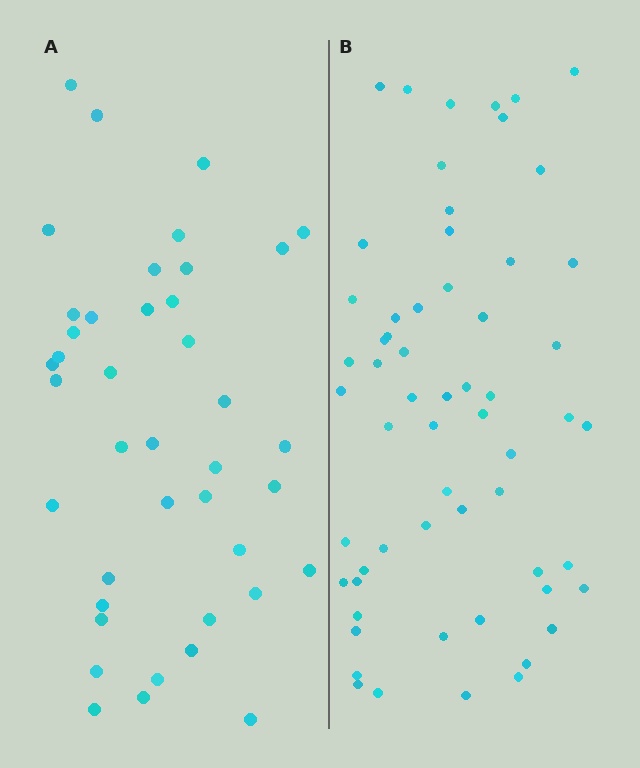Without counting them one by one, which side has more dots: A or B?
Region B (the right region) has more dots.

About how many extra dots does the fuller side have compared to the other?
Region B has approximately 20 more dots than region A.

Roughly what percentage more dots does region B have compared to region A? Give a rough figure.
About 45% more.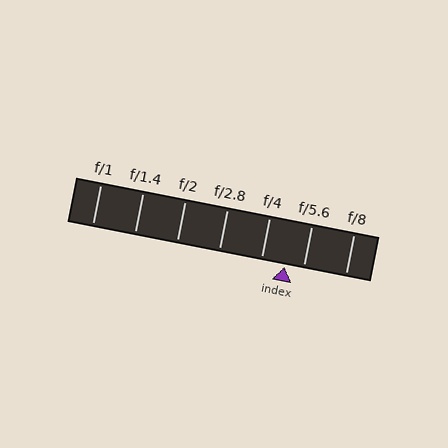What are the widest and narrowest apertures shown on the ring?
The widest aperture shown is f/1 and the narrowest is f/8.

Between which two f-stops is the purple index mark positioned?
The index mark is between f/4 and f/5.6.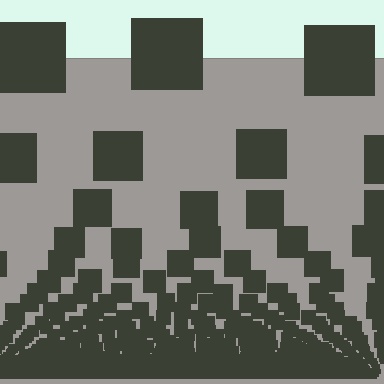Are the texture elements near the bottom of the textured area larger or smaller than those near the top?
Smaller. The gradient is inverted — elements near the bottom are smaller and denser.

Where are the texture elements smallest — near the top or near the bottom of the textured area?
Near the bottom.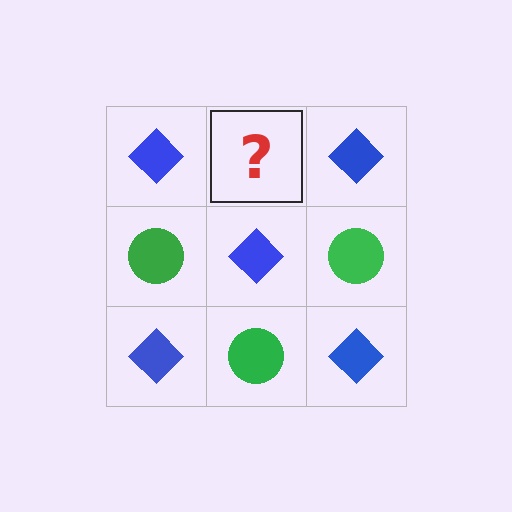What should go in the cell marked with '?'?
The missing cell should contain a green circle.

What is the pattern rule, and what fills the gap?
The rule is that it alternates blue diamond and green circle in a checkerboard pattern. The gap should be filled with a green circle.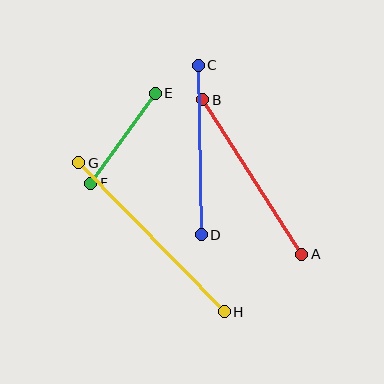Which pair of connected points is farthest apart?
Points G and H are farthest apart.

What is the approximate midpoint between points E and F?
The midpoint is at approximately (123, 138) pixels.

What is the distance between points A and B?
The distance is approximately 184 pixels.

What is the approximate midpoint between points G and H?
The midpoint is at approximately (151, 237) pixels.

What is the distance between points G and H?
The distance is approximately 208 pixels.